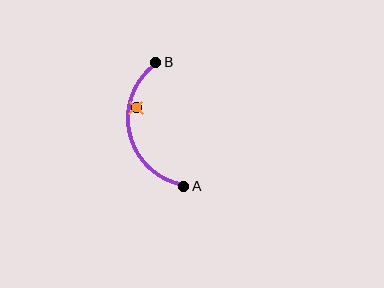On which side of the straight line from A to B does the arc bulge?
The arc bulges to the left of the straight line connecting A and B.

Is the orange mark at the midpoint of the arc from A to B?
No — the orange mark does not lie on the arc at all. It sits slightly inside the curve.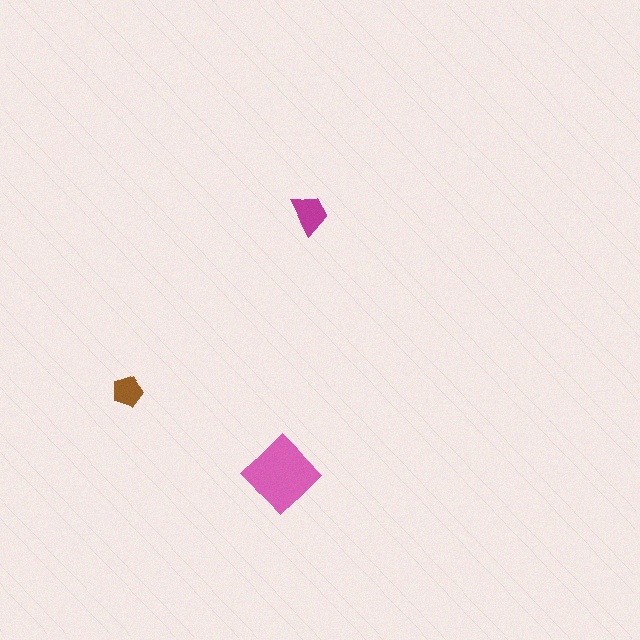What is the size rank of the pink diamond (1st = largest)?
1st.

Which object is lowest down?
The pink diamond is bottommost.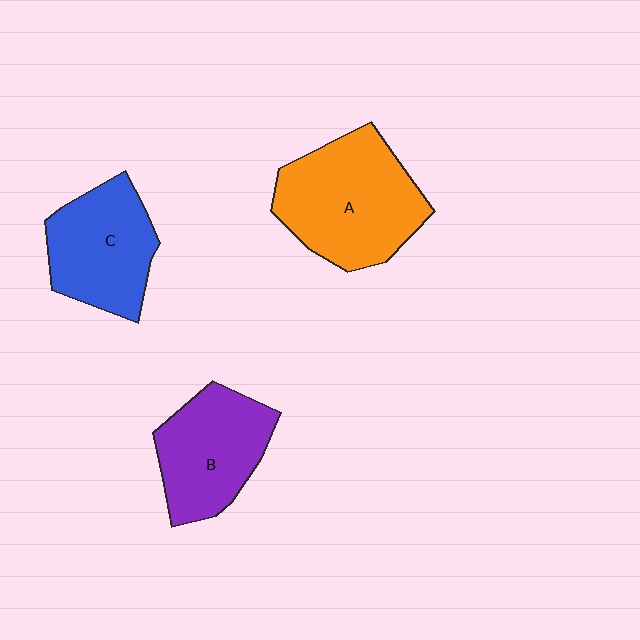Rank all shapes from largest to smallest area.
From largest to smallest: A (orange), C (blue), B (purple).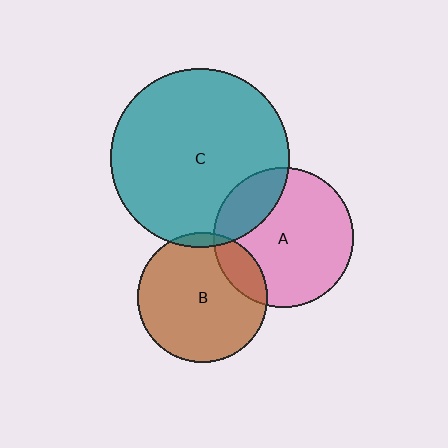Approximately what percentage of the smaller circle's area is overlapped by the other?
Approximately 5%.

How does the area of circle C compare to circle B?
Approximately 1.9 times.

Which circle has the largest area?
Circle C (teal).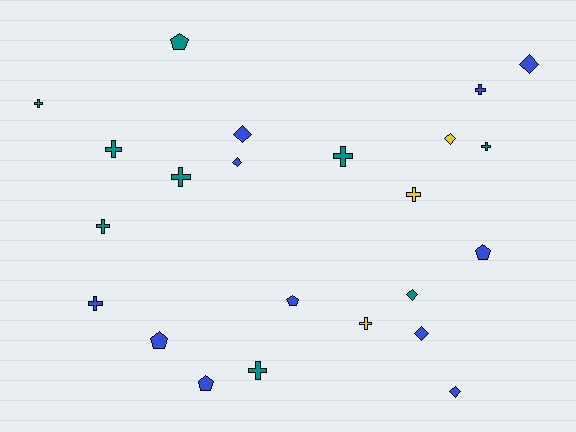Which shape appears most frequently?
Cross, with 11 objects.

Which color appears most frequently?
Blue, with 11 objects.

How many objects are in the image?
There are 23 objects.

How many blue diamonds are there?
There are 5 blue diamonds.